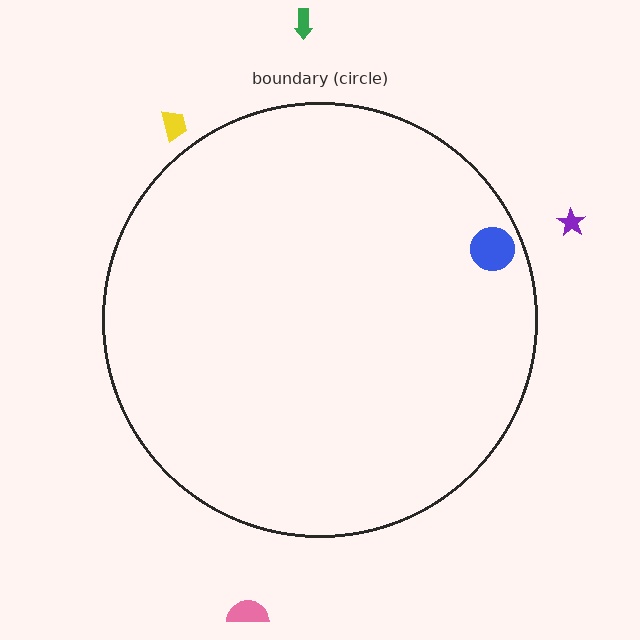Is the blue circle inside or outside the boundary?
Inside.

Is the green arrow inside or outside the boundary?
Outside.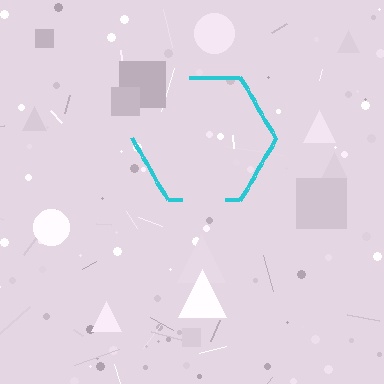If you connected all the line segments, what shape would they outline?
They would outline a hexagon.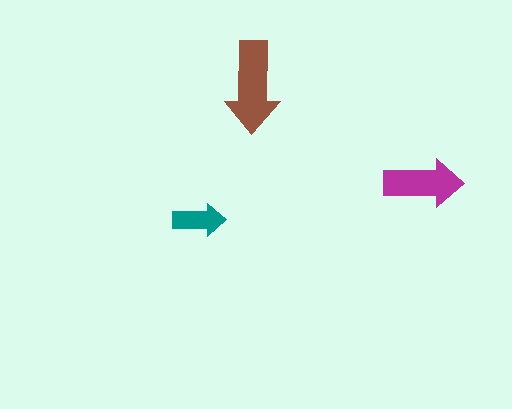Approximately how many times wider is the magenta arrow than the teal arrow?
About 1.5 times wider.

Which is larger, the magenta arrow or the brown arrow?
The brown one.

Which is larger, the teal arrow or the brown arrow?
The brown one.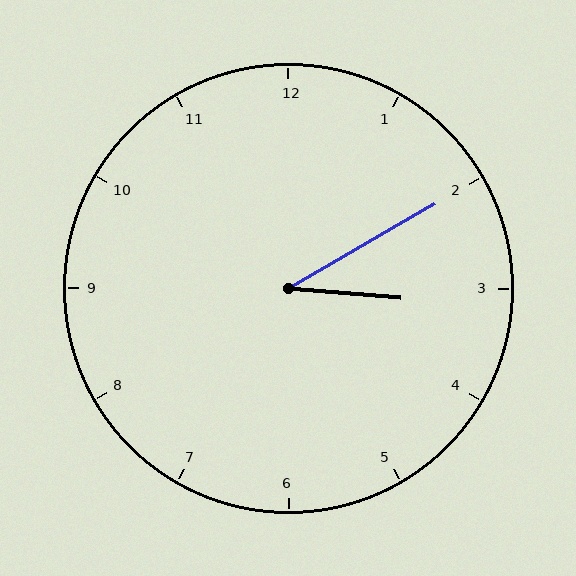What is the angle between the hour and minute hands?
Approximately 35 degrees.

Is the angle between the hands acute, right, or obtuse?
It is acute.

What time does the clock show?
3:10.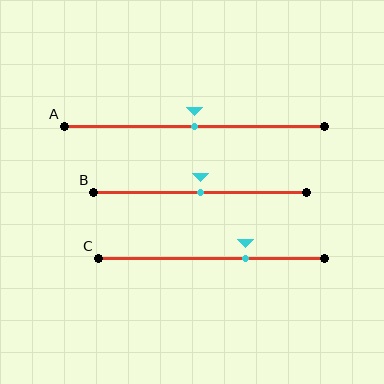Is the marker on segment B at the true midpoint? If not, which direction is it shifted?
Yes, the marker on segment B is at the true midpoint.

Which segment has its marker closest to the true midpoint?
Segment A has its marker closest to the true midpoint.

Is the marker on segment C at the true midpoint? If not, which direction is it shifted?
No, the marker on segment C is shifted to the right by about 15% of the segment length.